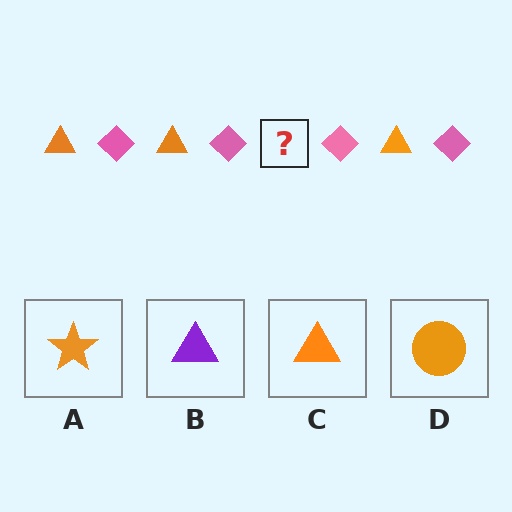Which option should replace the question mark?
Option C.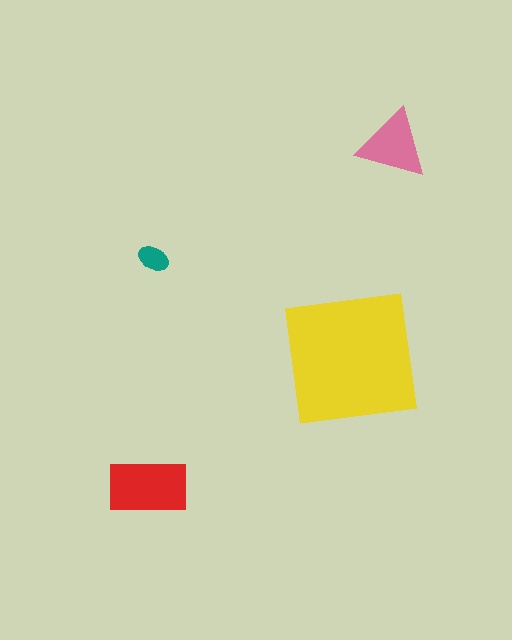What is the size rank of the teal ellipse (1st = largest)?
4th.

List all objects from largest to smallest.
The yellow square, the red rectangle, the pink triangle, the teal ellipse.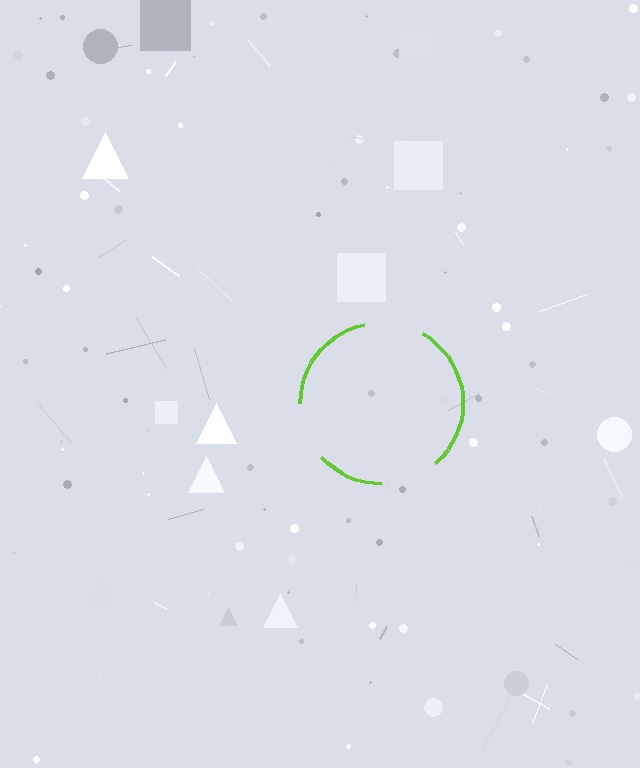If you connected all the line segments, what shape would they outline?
They would outline a circle.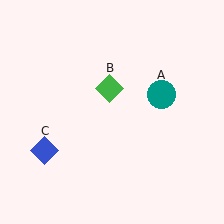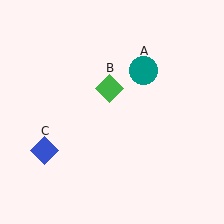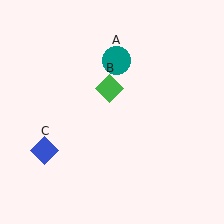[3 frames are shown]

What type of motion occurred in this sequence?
The teal circle (object A) rotated counterclockwise around the center of the scene.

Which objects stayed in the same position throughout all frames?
Green diamond (object B) and blue diamond (object C) remained stationary.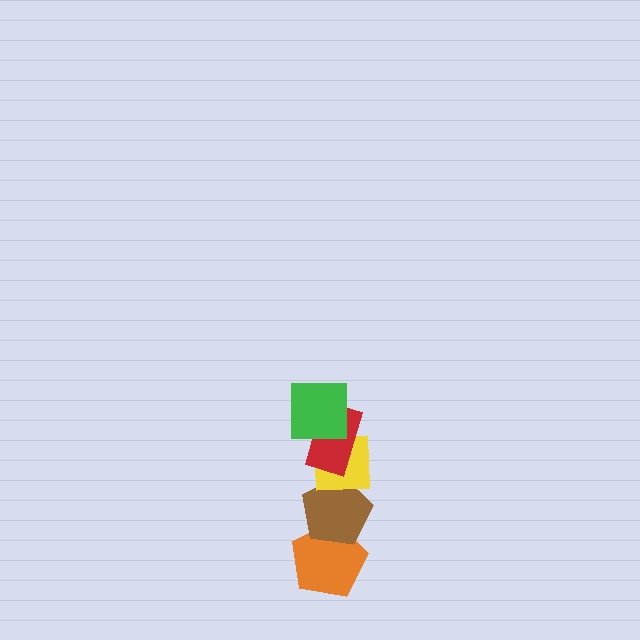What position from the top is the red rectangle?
The red rectangle is 2nd from the top.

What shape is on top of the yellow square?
The red rectangle is on top of the yellow square.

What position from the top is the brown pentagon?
The brown pentagon is 4th from the top.